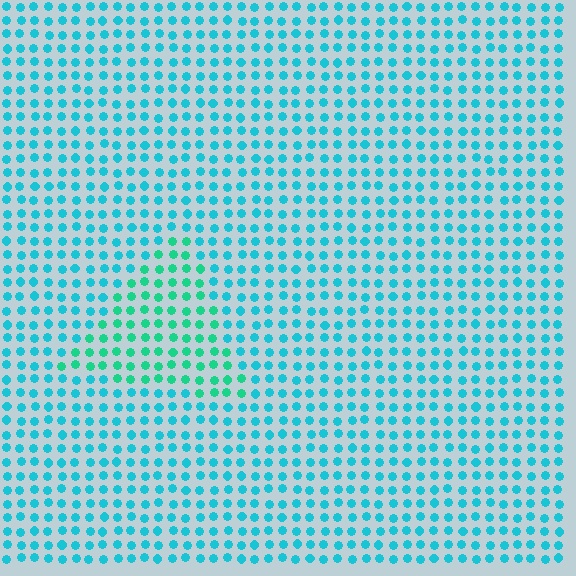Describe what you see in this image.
The image is filled with small cyan elements in a uniform arrangement. A triangle-shaped region is visible where the elements are tinted to a slightly different hue, forming a subtle color boundary.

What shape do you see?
I see a triangle.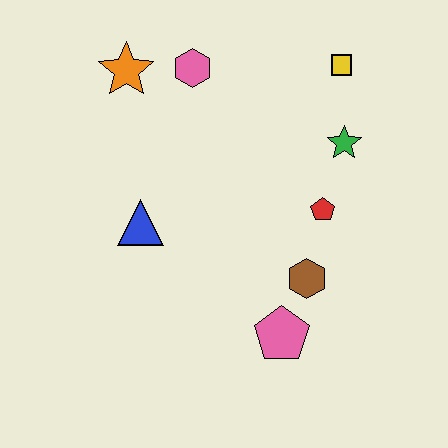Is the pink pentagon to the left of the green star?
Yes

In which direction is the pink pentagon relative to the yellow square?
The pink pentagon is below the yellow square.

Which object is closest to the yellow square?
The green star is closest to the yellow square.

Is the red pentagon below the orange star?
Yes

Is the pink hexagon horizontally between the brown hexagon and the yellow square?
No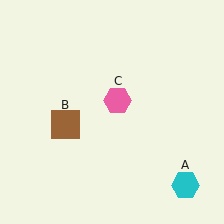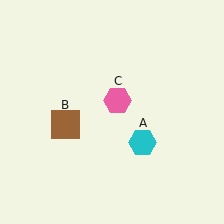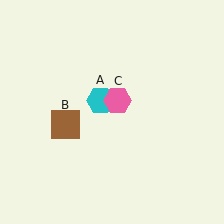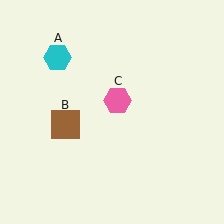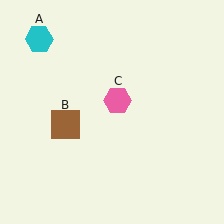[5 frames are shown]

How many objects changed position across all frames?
1 object changed position: cyan hexagon (object A).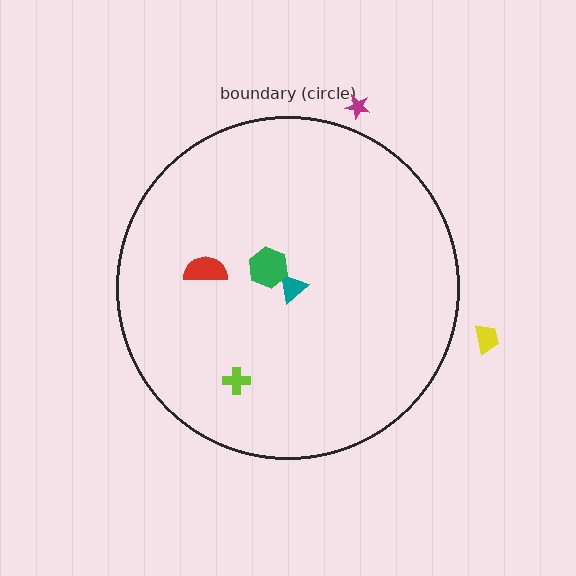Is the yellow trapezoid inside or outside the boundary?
Outside.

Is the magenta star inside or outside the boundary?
Outside.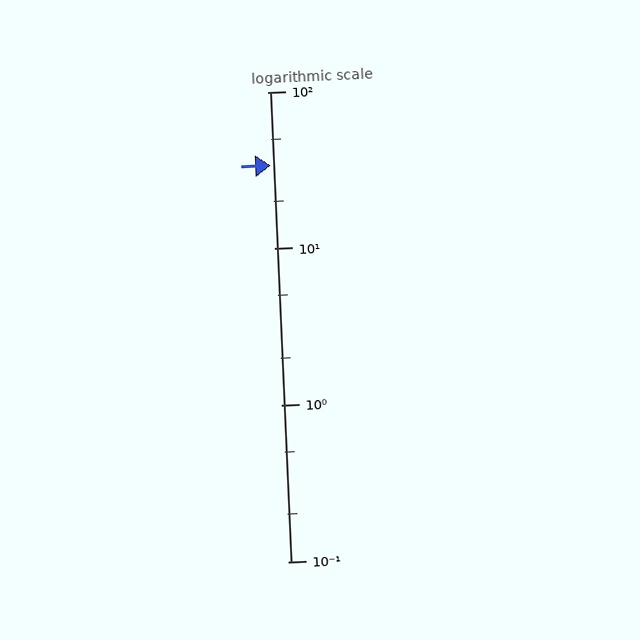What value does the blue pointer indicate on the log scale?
The pointer indicates approximately 34.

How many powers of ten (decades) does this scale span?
The scale spans 3 decades, from 0.1 to 100.